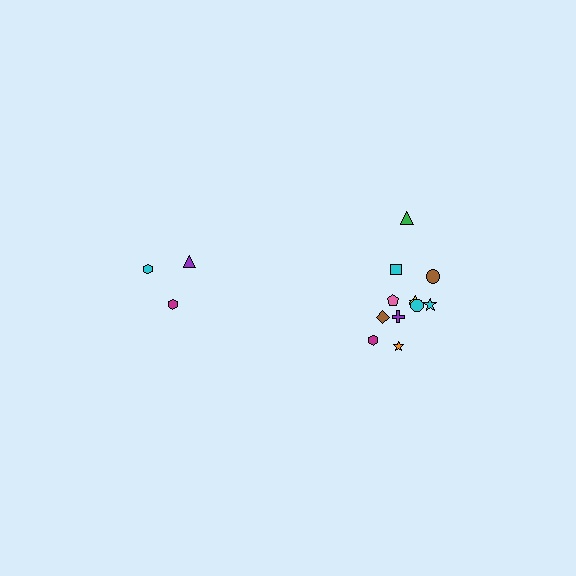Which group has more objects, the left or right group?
The right group.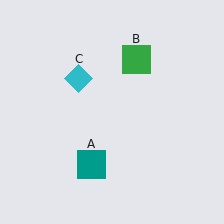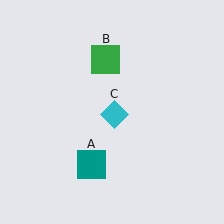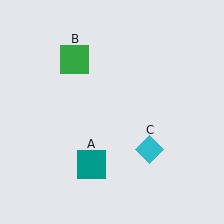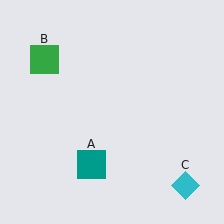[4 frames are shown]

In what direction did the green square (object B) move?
The green square (object B) moved left.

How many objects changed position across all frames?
2 objects changed position: green square (object B), cyan diamond (object C).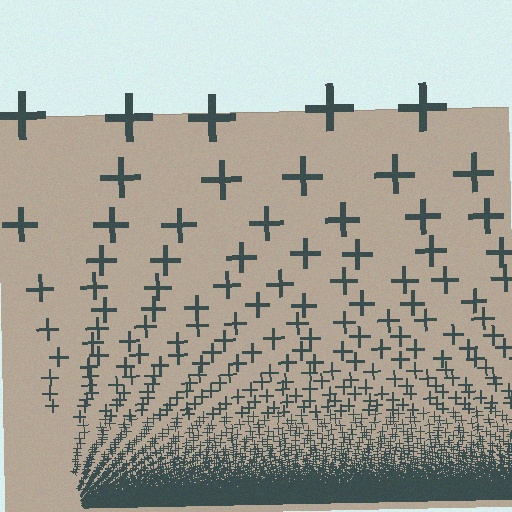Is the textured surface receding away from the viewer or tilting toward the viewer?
The surface appears to tilt toward the viewer. Texture elements get larger and sparser toward the top.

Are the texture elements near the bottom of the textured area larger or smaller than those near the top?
Smaller. The gradient is inverted — elements near the bottom are smaller and denser.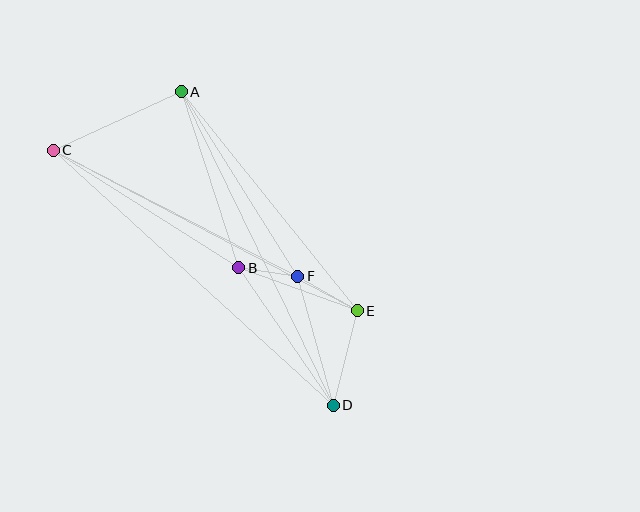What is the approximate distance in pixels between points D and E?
The distance between D and E is approximately 97 pixels.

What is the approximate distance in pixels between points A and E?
The distance between A and E is approximately 281 pixels.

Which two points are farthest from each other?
Points C and D are farthest from each other.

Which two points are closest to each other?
Points B and F are closest to each other.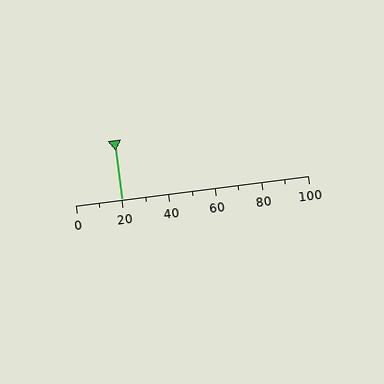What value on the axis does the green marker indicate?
The marker indicates approximately 20.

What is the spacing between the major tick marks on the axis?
The major ticks are spaced 20 apart.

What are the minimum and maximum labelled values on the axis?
The axis runs from 0 to 100.